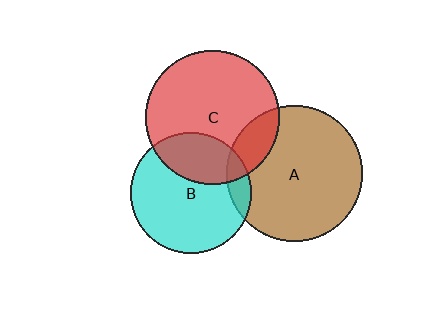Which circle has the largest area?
Circle A (brown).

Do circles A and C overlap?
Yes.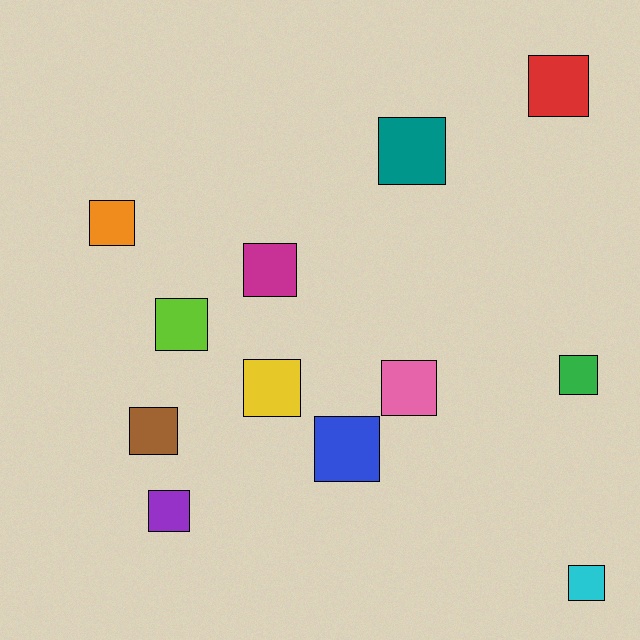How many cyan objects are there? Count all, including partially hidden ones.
There is 1 cyan object.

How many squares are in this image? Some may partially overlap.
There are 12 squares.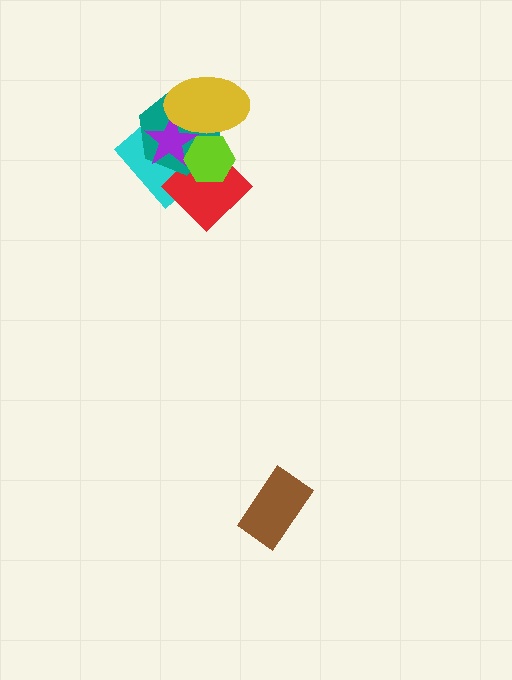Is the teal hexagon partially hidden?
Yes, it is partially covered by another shape.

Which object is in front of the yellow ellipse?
The lime hexagon is in front of the yellow ellipse.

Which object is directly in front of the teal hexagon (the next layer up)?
The purple star is directly in front of the teal hexagon.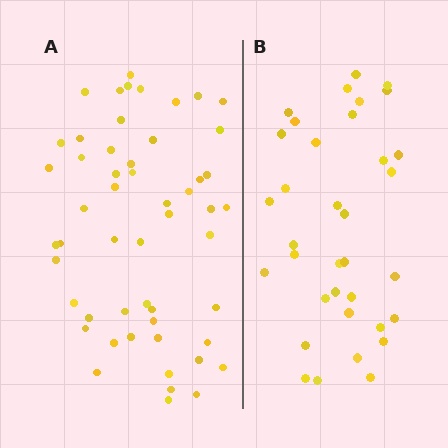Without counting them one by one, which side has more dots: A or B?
Region A (the left region) has more dots.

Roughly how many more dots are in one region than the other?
Region A has approximately 20 more dots than region B.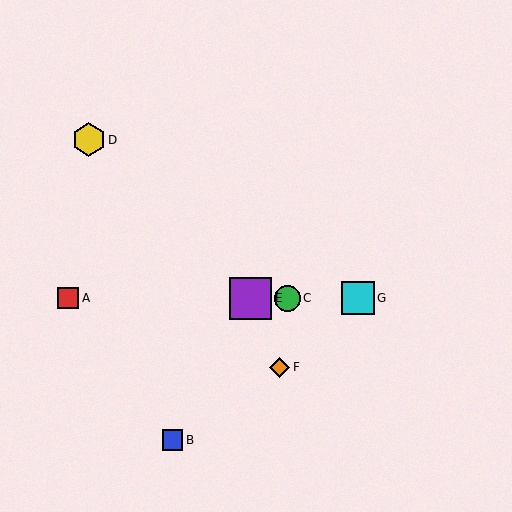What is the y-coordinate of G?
Object G is at y≈298.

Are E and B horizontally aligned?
No, E is at y≈298 and B is at y≈440.